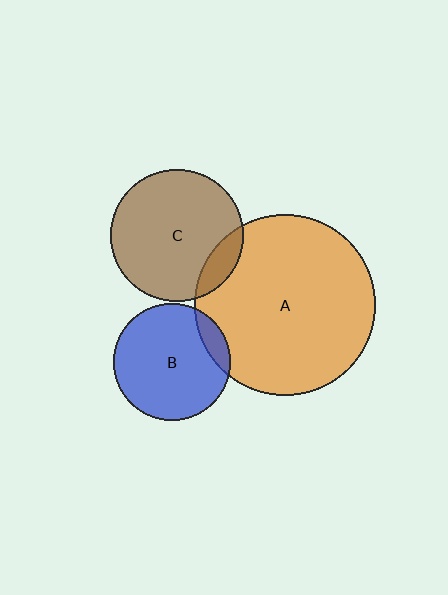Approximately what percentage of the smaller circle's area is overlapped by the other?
Approximately 10%.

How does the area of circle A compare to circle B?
Approximately 2.4 times.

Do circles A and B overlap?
Yes.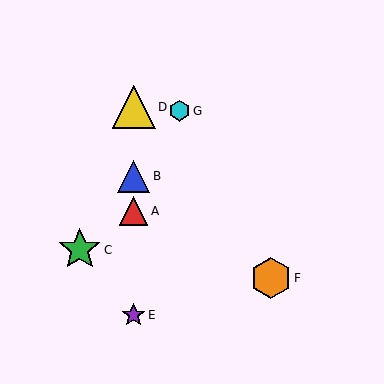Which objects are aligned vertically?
Objects A, B, D, E are aligned vertically.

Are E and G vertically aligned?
No, E is at x≈134 and G is at x≈180.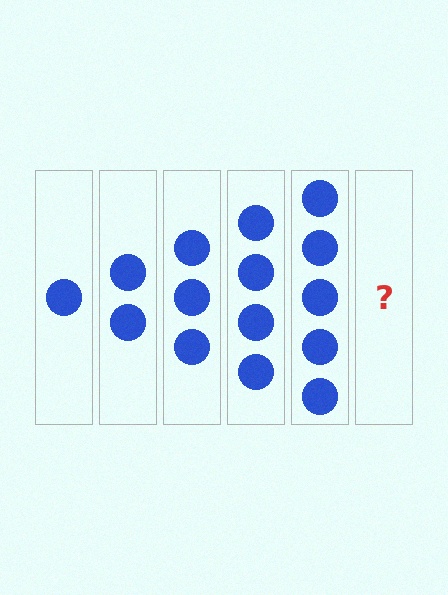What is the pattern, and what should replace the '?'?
The pattern is that each step adds one more circle. The '?' should be 6 circles.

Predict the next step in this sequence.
The next step is 6 circles.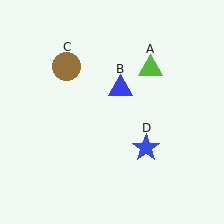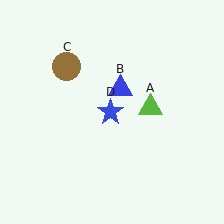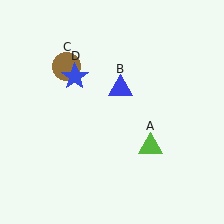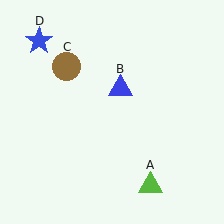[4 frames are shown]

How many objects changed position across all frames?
2 objects changed position: lime triangle (object A), blue star (object D).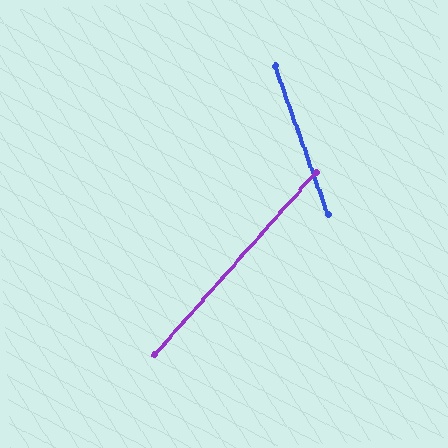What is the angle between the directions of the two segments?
Approximately 61 degrees.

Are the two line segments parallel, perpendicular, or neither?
Neither parallel nor perpendicular — they differ by about 61°.